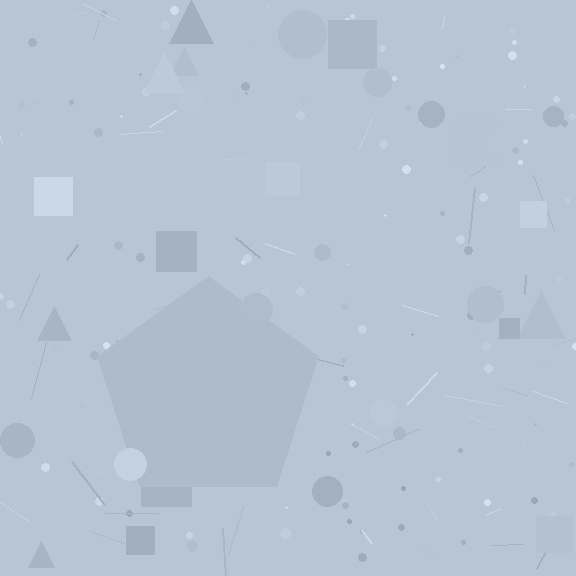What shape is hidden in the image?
A pentagon is hidden in the image.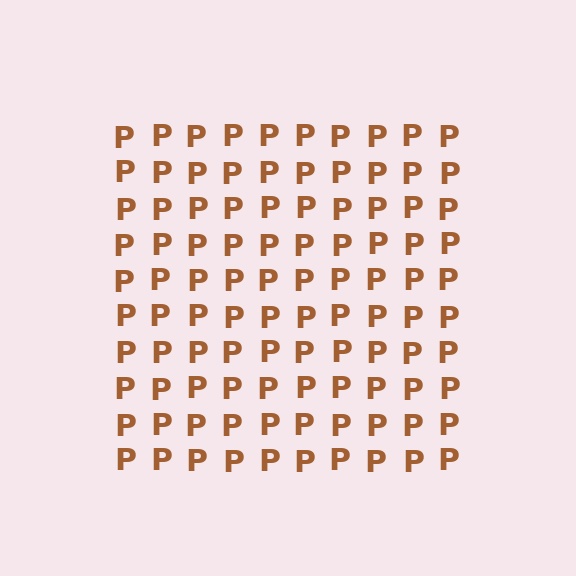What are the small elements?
The small elements are letter P's.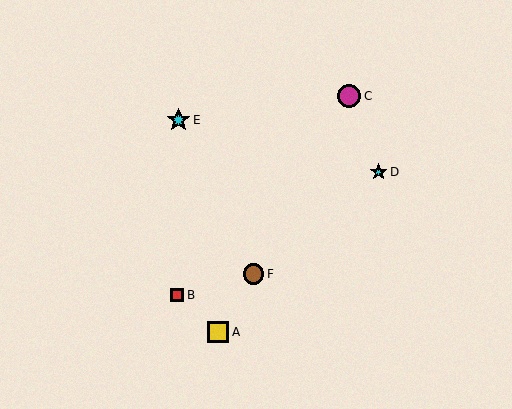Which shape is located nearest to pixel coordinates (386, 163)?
The cyan star (labeled D) at (379, 172) is nearest to that location.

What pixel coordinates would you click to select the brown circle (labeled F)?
Click at (253, 274) to select the brown circle F.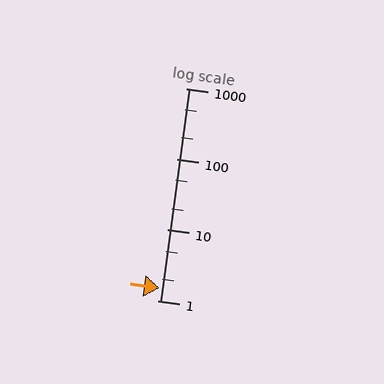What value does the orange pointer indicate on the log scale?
The pointer indicates approximately 1.5.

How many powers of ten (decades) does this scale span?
The scale spans 3 decades, from 1 to 1000.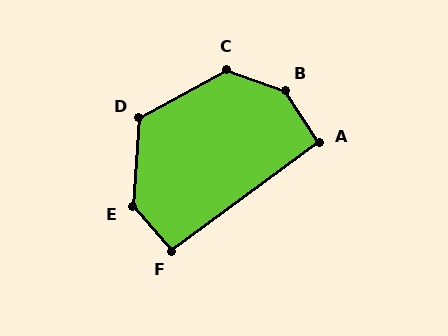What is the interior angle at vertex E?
Approximately 136 degrees (obtuse).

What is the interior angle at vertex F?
Approximately 94 degrees (approximately right).